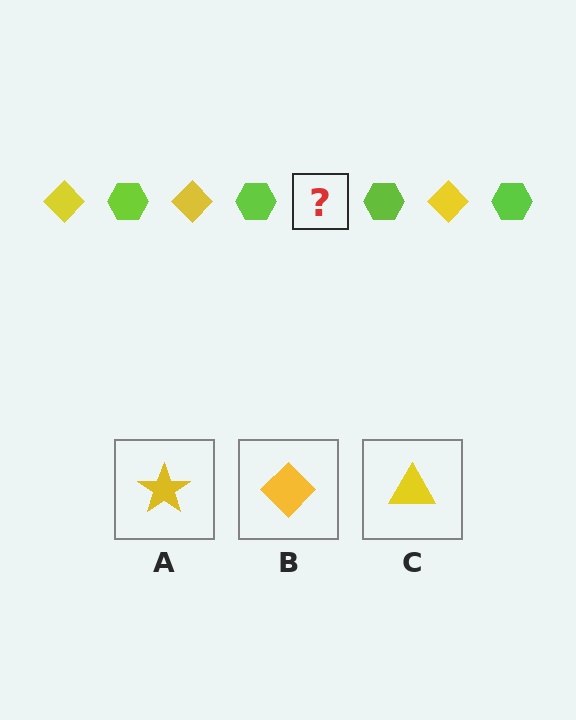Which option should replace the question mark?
Option B.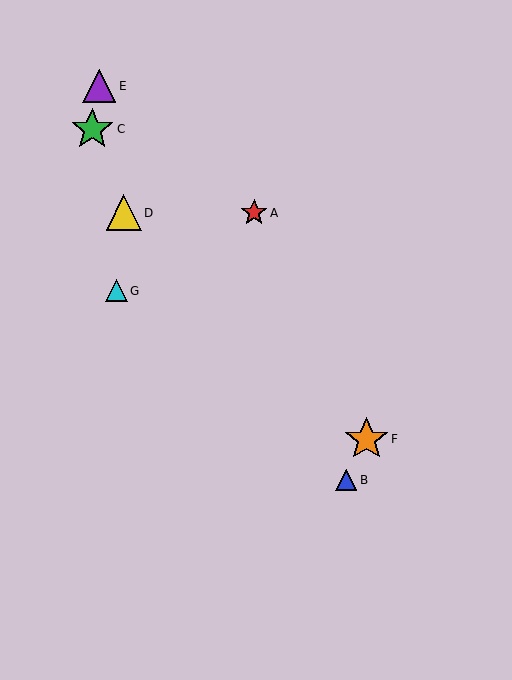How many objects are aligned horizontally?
2 objects (A, D) are aligned horizontally.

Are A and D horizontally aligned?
Yes, both are at y≈213.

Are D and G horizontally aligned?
No, D is at y≈213 and G is at y≈291.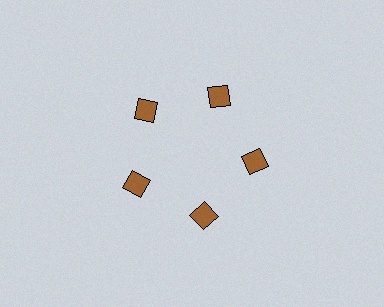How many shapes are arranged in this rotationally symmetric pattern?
There are 5 shapes, arranged in 5 groups of 1.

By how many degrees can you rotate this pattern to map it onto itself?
The pattern maps onto itself every 72 degrees of rotation.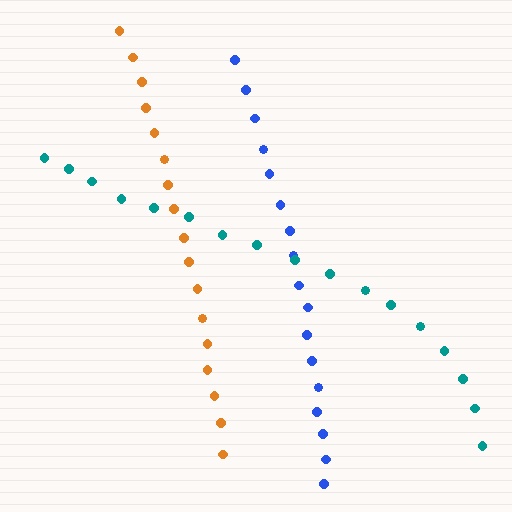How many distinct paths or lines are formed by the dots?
There are 3 distinct paths.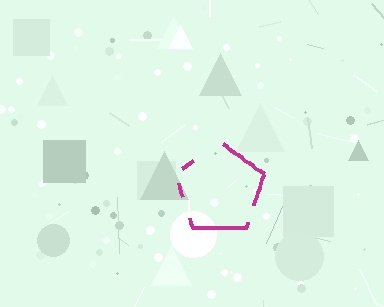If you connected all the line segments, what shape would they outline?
They would outline a pentagon.